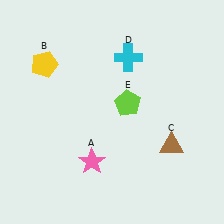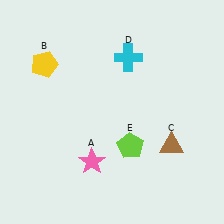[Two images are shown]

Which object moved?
The lime pentagon (E) moved down.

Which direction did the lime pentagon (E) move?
The lime pentagon (E) moved down.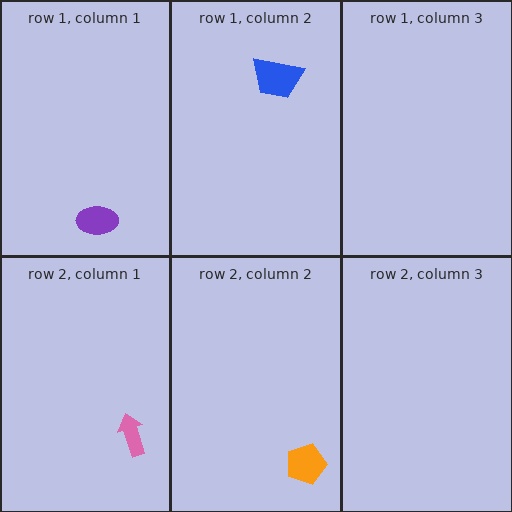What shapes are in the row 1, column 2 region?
The blue trapezoid.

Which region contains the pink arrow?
The row 2, column 1 region.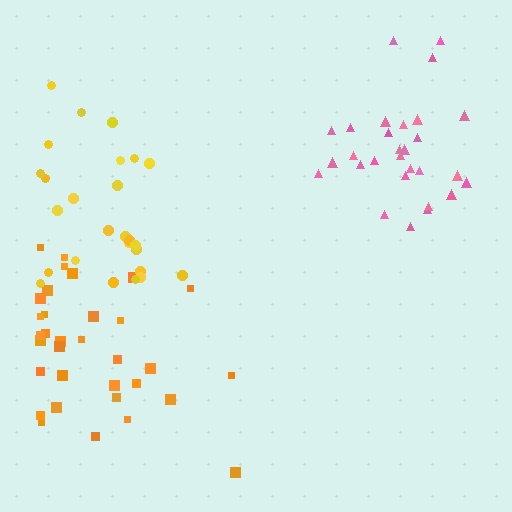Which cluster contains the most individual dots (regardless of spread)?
Orange (33).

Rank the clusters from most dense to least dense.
yellow, pink, orange.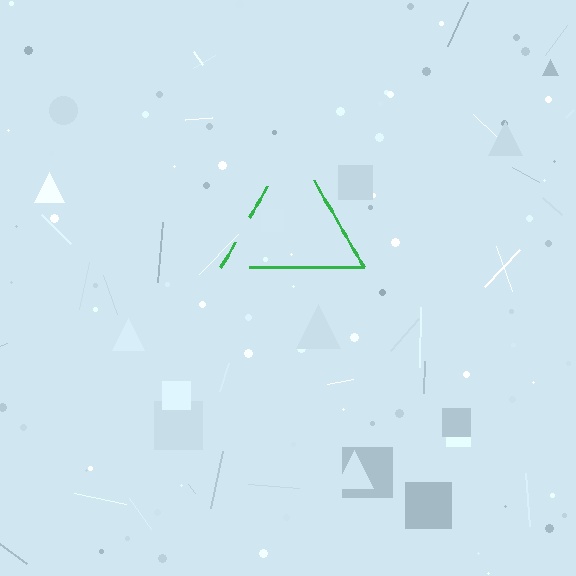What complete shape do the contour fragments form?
The contour fragments form a triangle.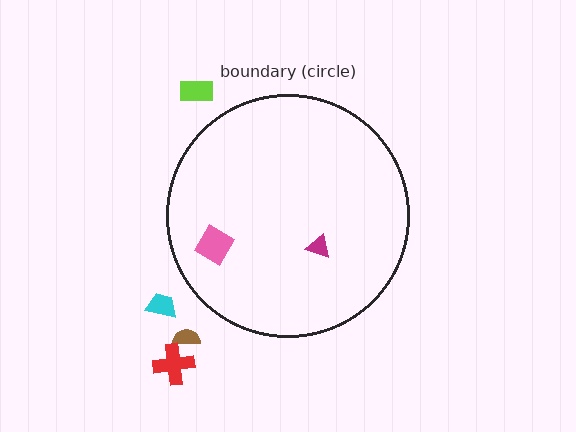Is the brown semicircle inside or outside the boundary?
Outside.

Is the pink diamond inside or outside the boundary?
Inside.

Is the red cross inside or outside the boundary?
Outside.